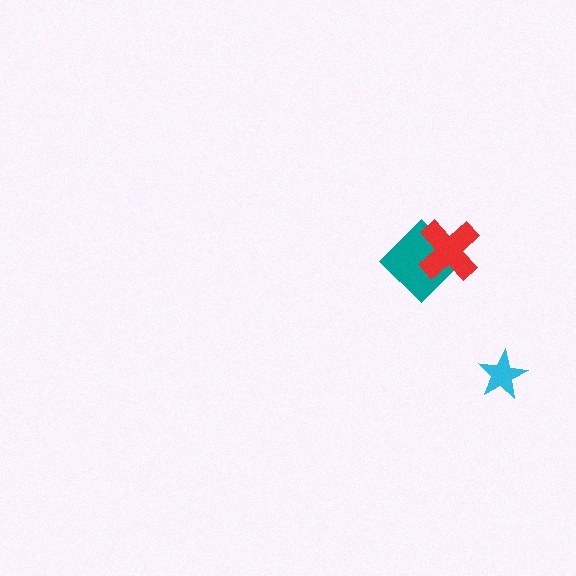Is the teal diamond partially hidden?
Yes, it is partially covered by another shape.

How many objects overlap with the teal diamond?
1 object overlaps with the teal diamond.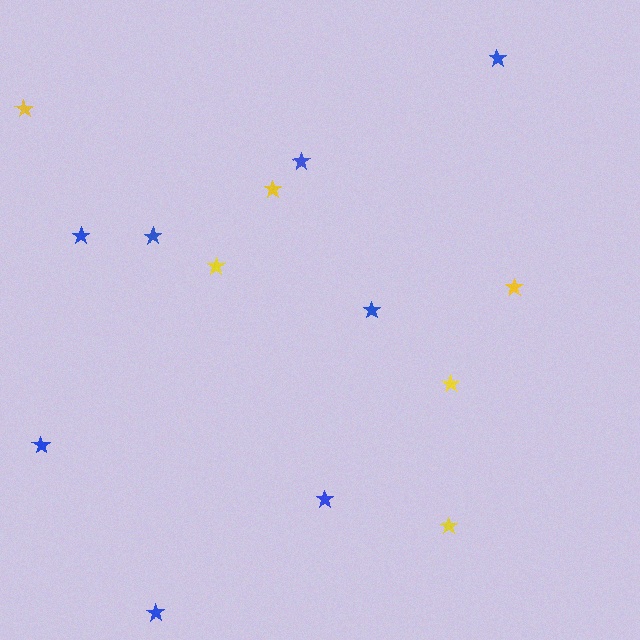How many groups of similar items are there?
There are 2 groups: one group of blue stars (8) and one group of yellow stars (6).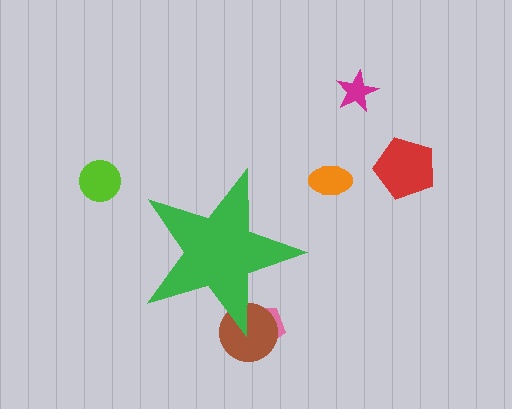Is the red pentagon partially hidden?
No, the red pentagon is fully visible.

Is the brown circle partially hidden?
Yes, the brown circle is partially hidden behind the green star.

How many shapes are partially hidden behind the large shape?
2 shapes are partially hidden.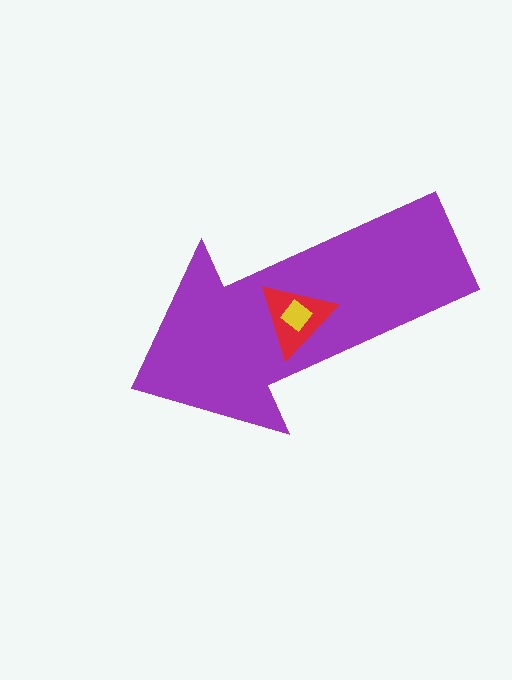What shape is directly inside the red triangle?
The yellow diamond.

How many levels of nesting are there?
3.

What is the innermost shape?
The yellow diamond.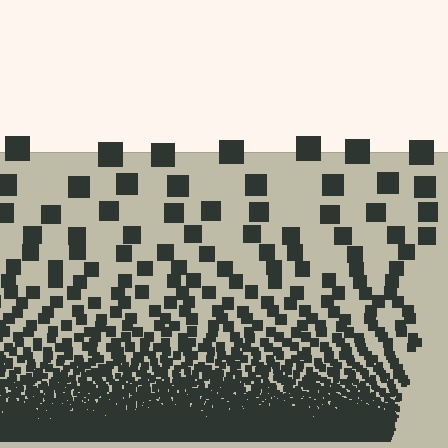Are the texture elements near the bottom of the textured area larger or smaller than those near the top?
Smaller. The gradient is inverted — elements near the bottom are smaller and denser.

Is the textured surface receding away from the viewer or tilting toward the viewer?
The surface appears to tilt toward the viewer. Texture elements get larger and sparser toward the top.